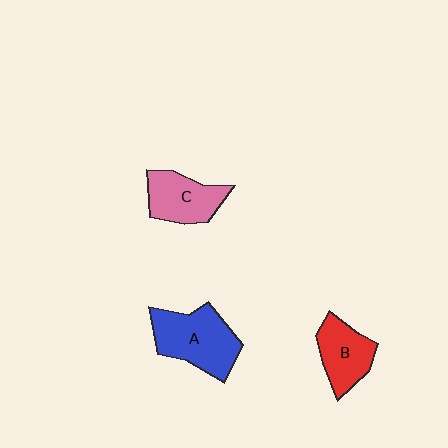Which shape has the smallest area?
Shape B (red).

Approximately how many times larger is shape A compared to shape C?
Approximately 1.3 times.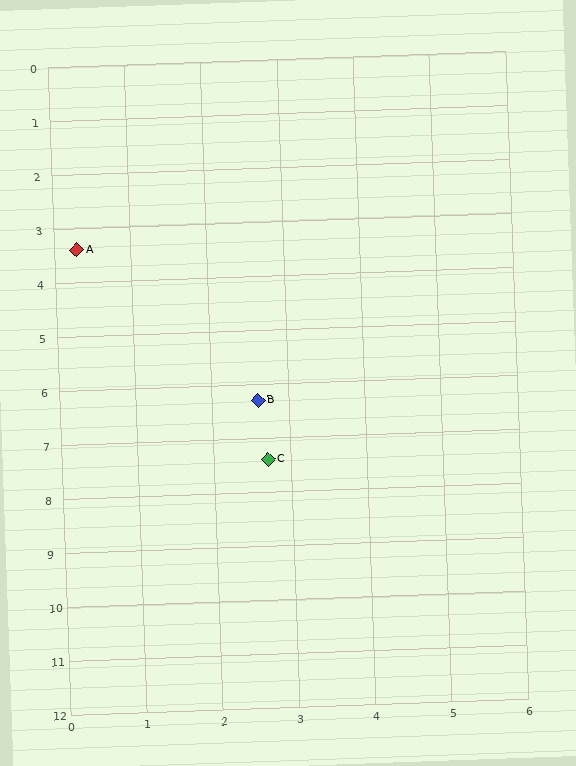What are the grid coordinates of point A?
Point A is at approximately (0.3, 3.4).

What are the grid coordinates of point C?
Point C is at approximately (2.7, 7.4).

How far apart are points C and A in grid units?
Points C and A are about 4.7 grid units apart.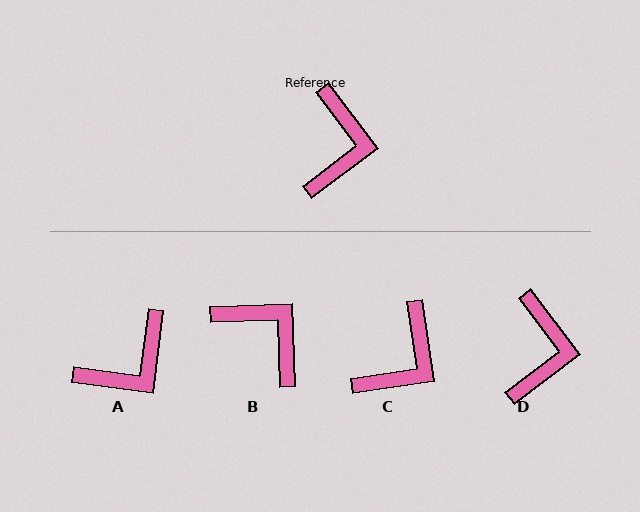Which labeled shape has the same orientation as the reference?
D.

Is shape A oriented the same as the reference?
No, it is off by about 45 degrees.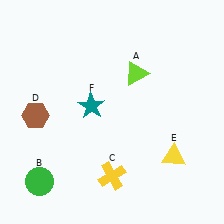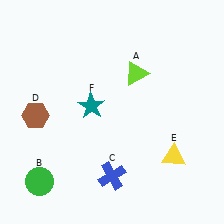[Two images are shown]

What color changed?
The cross (C) changed from yellow in Image 1 to blue in Image 2.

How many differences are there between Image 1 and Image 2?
There is 1 difference between the two images.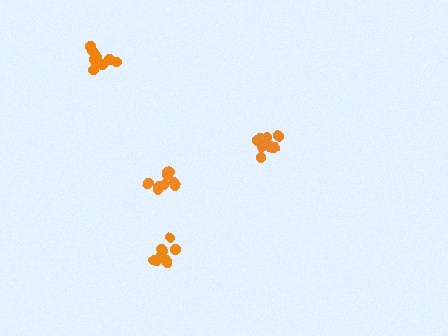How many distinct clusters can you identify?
There are 4 distinct clusters.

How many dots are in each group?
Group 1: 11 dots, Group 2: 9 dots, Group 3: 9 dots, Group 4: 9 dots (38 total).